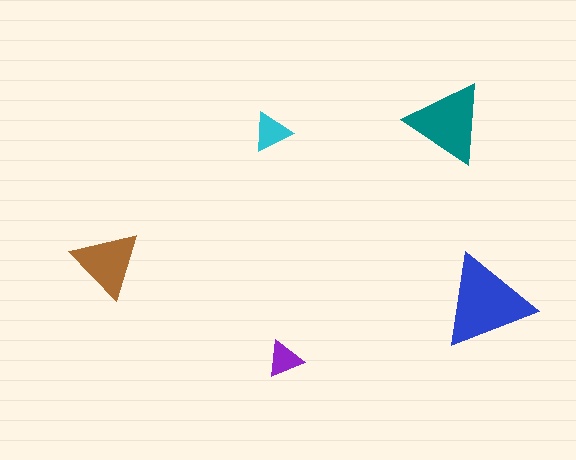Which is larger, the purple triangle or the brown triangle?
The brown one.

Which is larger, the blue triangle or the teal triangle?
The blue one.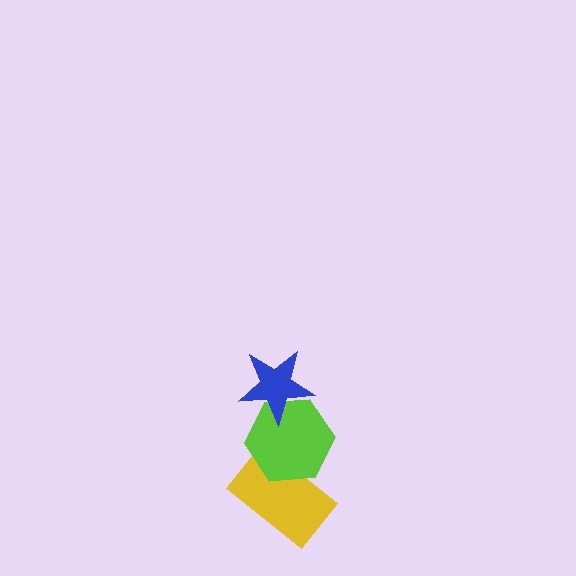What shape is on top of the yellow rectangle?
The lime hexagon is on top of the yellow rectangle.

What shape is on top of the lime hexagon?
The blue star is on top of the lime hexagon.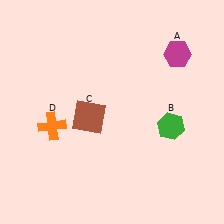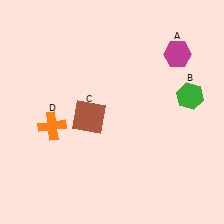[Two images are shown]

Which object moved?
The green hexagon (B) moved up.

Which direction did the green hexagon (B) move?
The green hexagon (B) moved up.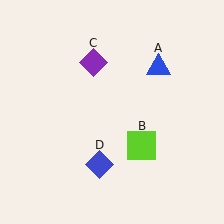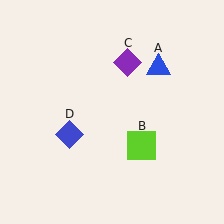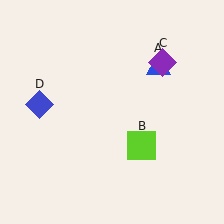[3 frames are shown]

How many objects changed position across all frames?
2 objects changed position: purple diamond (object C), blue diamond (object D).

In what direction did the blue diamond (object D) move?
The blue diamond (object D) moved up and to the left.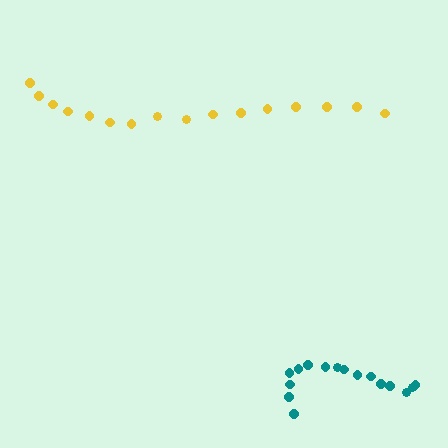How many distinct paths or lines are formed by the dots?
There are 2 distinct paths.